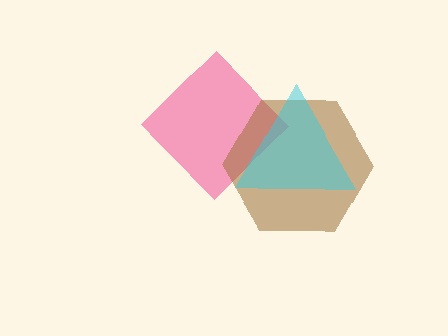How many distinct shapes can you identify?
There are 3 distinct shapes: a pink diamond, a brown hexagon, a cyan triangle.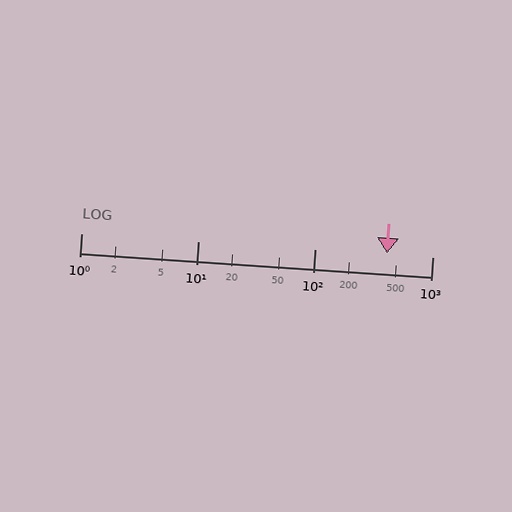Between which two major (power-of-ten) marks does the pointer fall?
The pointer is between 100 and 1000.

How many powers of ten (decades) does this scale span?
The scale spans 3 decades, from 1 to 1000.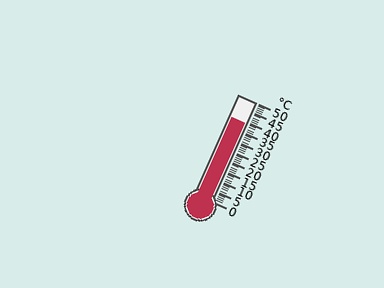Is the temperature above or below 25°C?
The temperature is above 25°C.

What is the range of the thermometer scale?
The thermometer scale ranges from 0°C to 50°C.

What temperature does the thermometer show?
The thermometer shows approximately 39°C.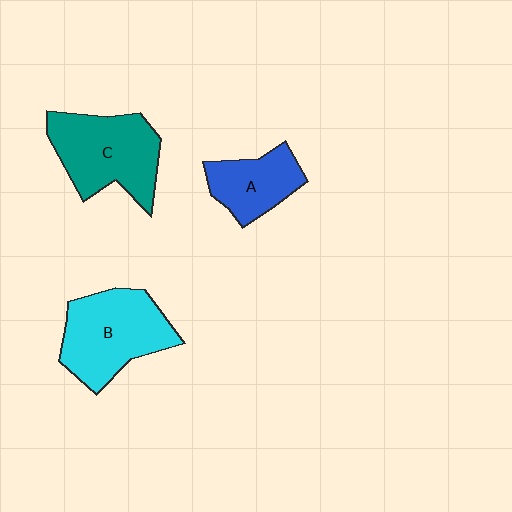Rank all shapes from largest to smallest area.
From largest to smallest: B (cyan), C (teal), A (blue).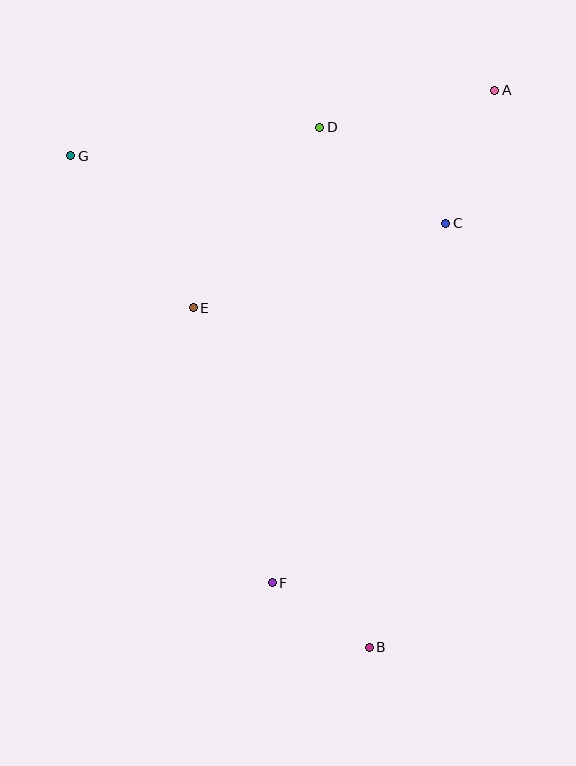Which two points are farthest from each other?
Points B and G are farthest from each other.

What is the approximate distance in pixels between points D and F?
The distance between D and F is approximately 458 pixels.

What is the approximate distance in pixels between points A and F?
The distance between A and F is approximately 541 pixels.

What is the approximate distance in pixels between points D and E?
The distance between D and E is approximately 221 pixels.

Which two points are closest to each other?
Points B and F are closest to each other.